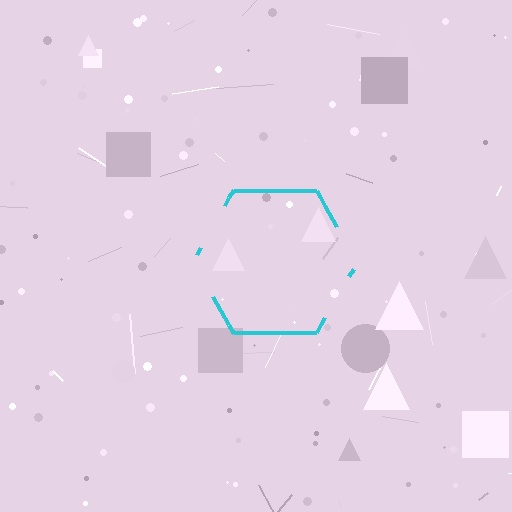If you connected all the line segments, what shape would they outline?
They would outline a hexagon.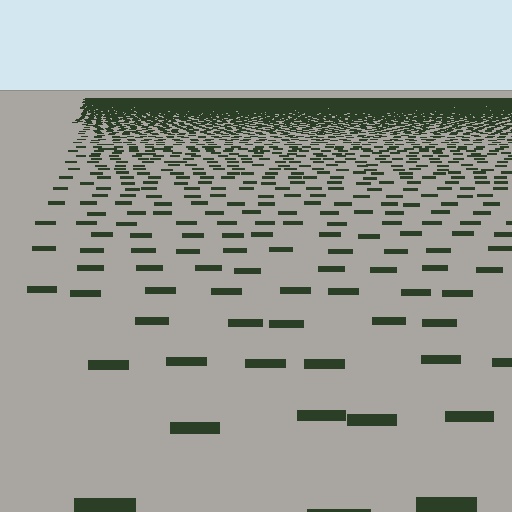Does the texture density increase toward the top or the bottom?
Density increases toward the top.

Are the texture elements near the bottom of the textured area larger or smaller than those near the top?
Larger. Near the bottom, elements are closer to the viewer and appear at a bigger on-screen size.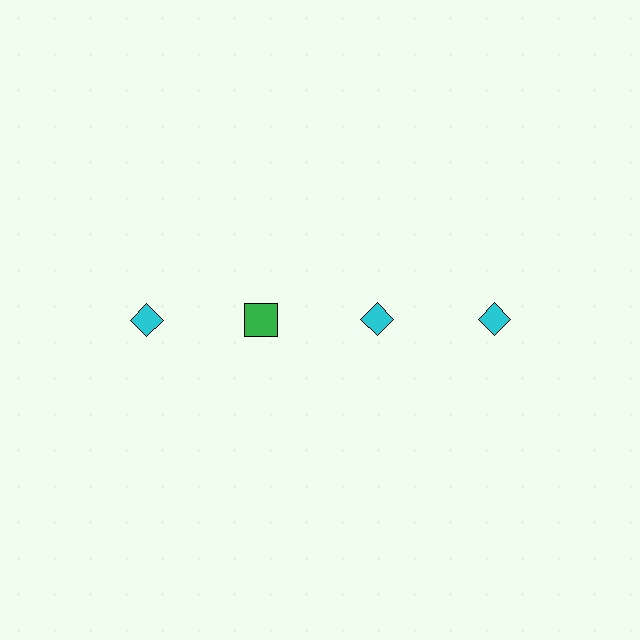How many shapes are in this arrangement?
There are 4 shapes arranged in a grid pattern.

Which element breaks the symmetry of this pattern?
The green square in the top row, second from left column breaks the symmetry. All other shapes are cyan diamonds.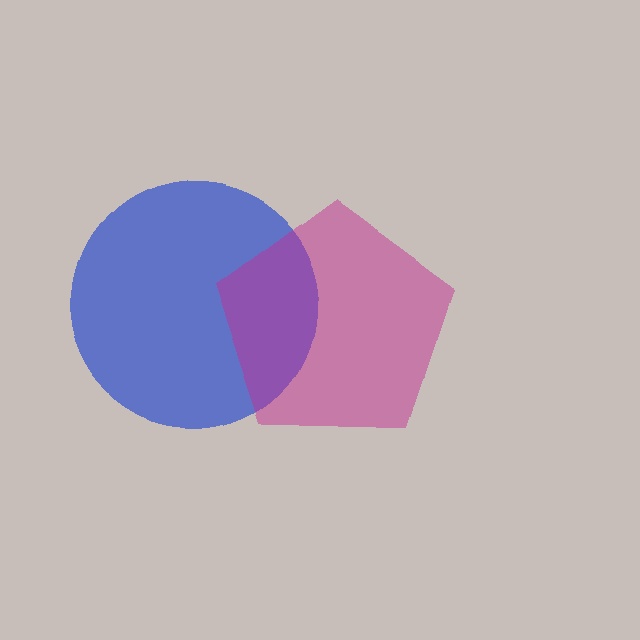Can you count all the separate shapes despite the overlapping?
Yes, there are 2 separate shapes.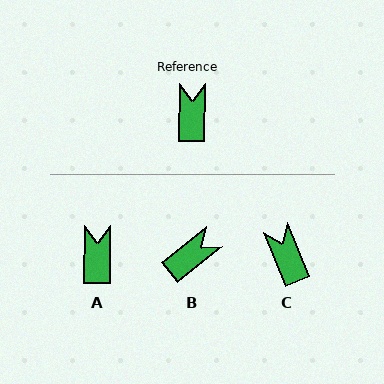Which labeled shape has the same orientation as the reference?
A.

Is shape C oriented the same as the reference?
No, it is off by about 23 degrees.